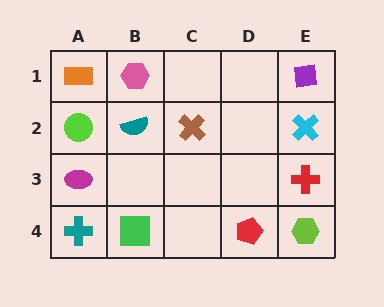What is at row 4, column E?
A lime hexagon.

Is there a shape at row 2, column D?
No, that cell is empty.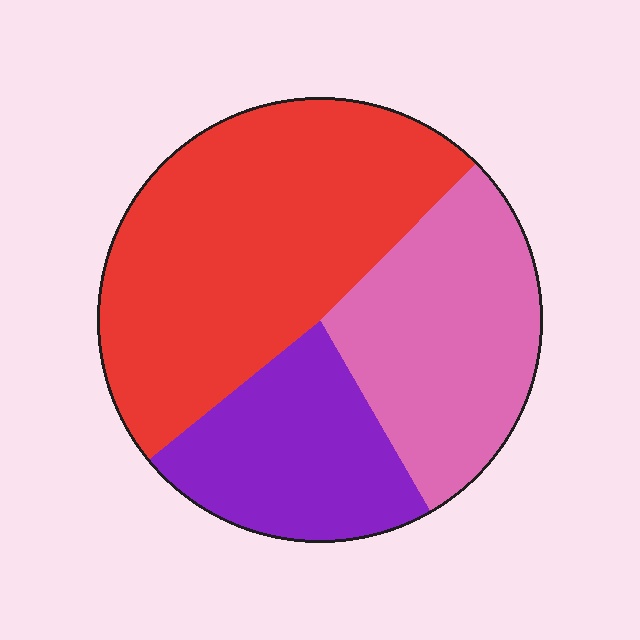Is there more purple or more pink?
Pink.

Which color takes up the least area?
Purple, at roughly 20%.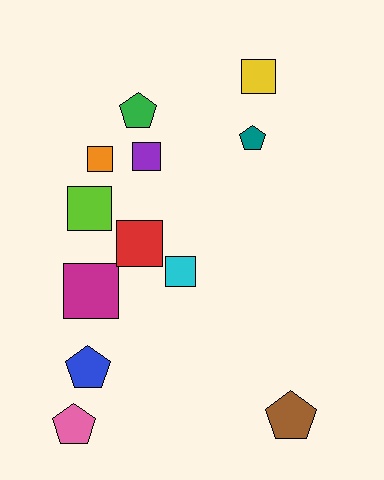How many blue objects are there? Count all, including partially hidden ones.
There is 1 blue object.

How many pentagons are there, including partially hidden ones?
There are 5 pentagons.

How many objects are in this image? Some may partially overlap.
There are 12 objects.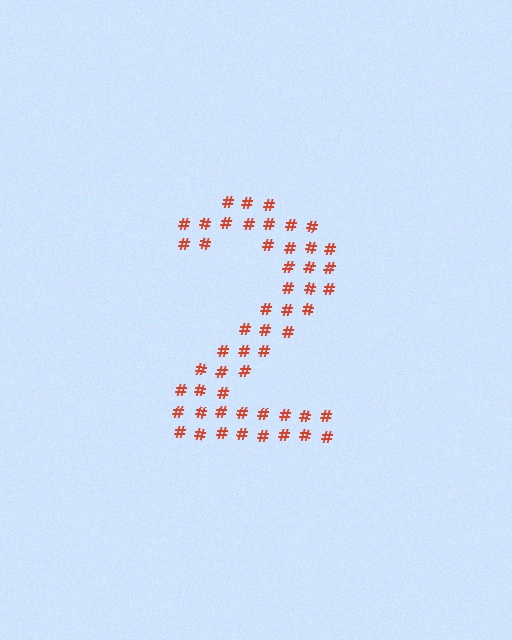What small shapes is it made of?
It is made of small hash symbols.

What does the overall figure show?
The overall figure shows the digit 2.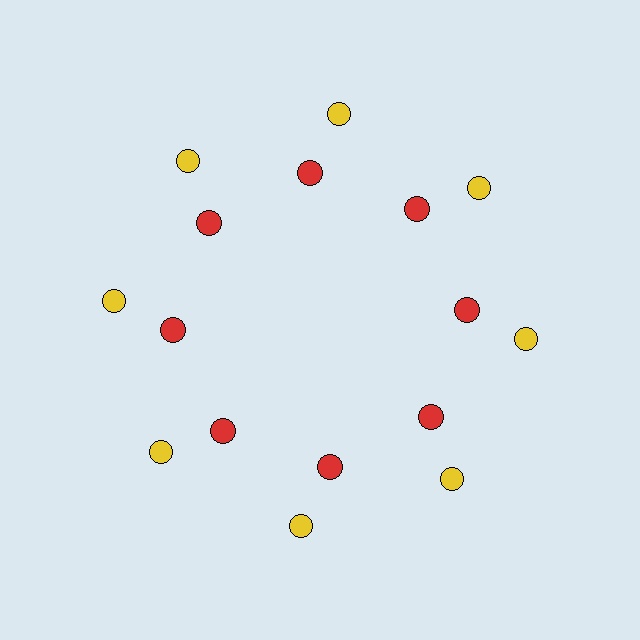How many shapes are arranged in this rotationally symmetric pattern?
There are 16 shapes, arranged in 8 groups of 2.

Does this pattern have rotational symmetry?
Yes, this pattern has 8-fold rotational symmetry. It looks the same after rotating 45 degrees around the center.